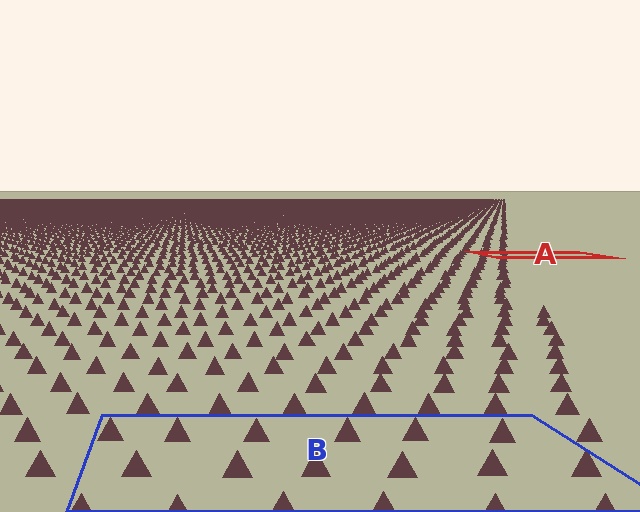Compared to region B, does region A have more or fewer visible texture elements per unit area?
Region A has more texture elements per unit area — they are packed more densely because it is farther away.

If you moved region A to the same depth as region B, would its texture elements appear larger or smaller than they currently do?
They would appear larger. At a closer depth, the same texture elements are projected at a bigger on-screen size.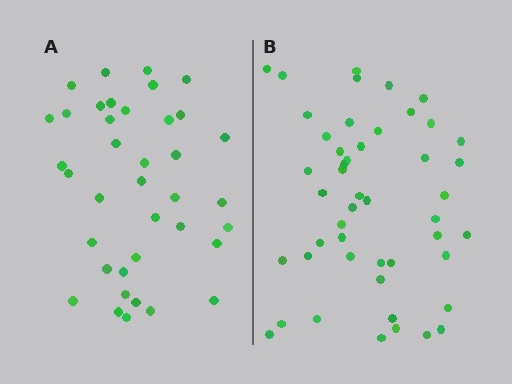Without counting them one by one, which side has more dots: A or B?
Region B (the right region) has more dots.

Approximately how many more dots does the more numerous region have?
Region B has roughly 10 or so more dots than region A.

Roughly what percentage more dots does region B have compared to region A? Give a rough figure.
About 25% more.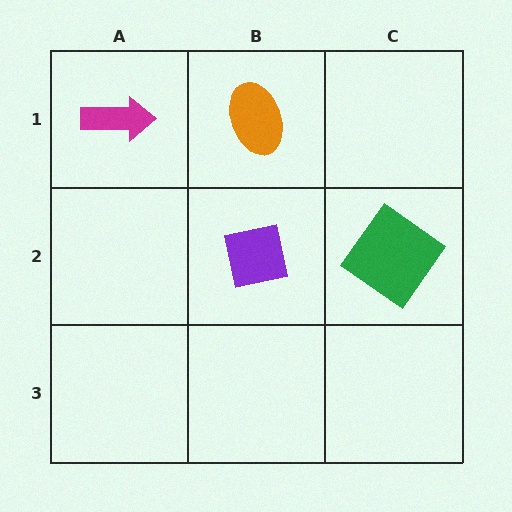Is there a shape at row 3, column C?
No, that cell is empty.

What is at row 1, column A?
A magenta arrow.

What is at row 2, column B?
A purple square.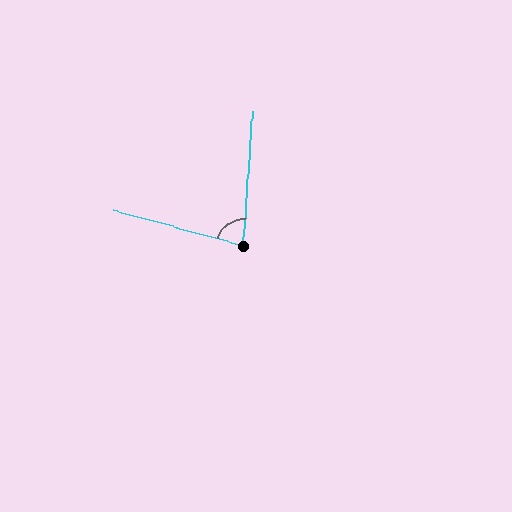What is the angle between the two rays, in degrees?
Approximately 79 degrees.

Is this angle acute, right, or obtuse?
It is acute.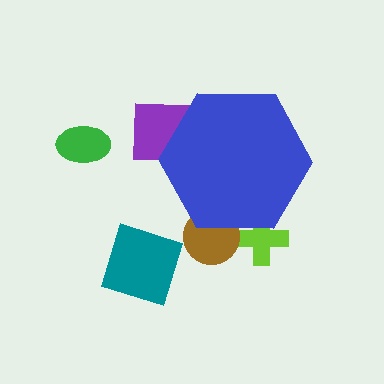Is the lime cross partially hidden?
Yes, the lime cross is partially hidden behind the blue hexagon.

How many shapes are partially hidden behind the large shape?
3 shapes are partially hidden.